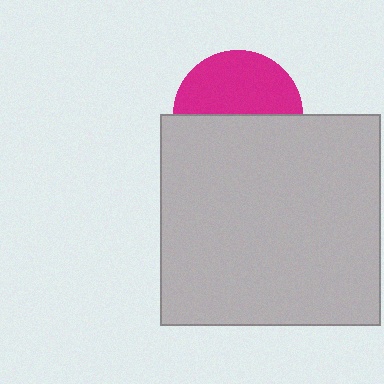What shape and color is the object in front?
The object in front is a light gray rectangle.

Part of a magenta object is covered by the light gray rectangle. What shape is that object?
It is a circle.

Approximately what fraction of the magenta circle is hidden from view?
Roughly 51% of the magenta circle is hidden behind the light gray rectangle.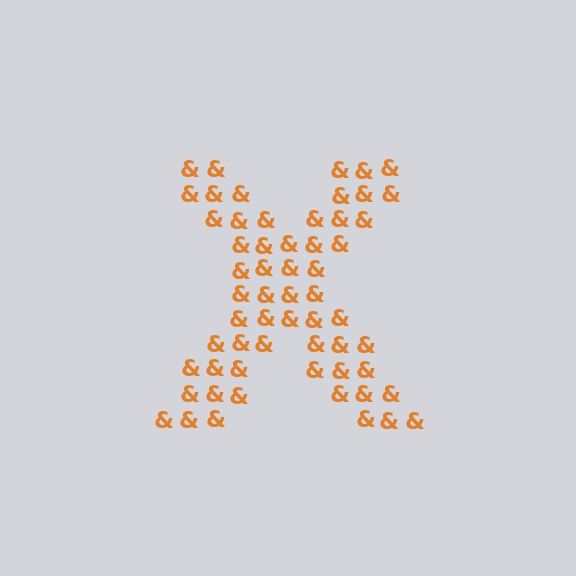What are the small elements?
The small elements are ampersands.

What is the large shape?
The large shape is the letter X.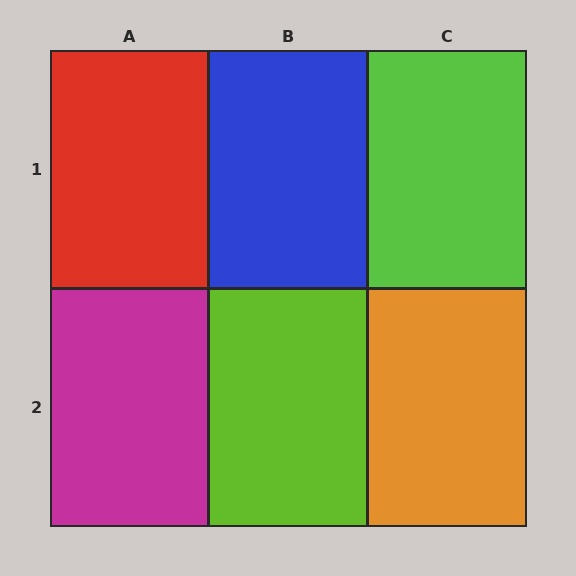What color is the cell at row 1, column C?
Lime.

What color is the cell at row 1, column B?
Blue.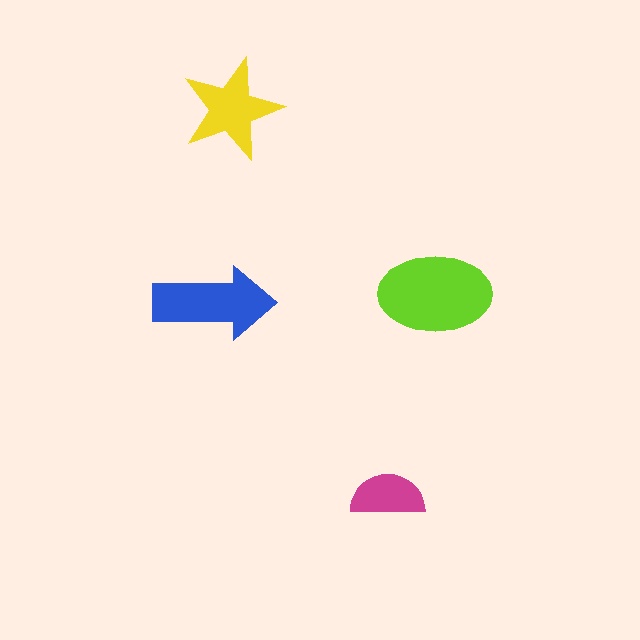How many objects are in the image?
There are 4 objects in the image.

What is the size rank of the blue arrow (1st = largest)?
2nd.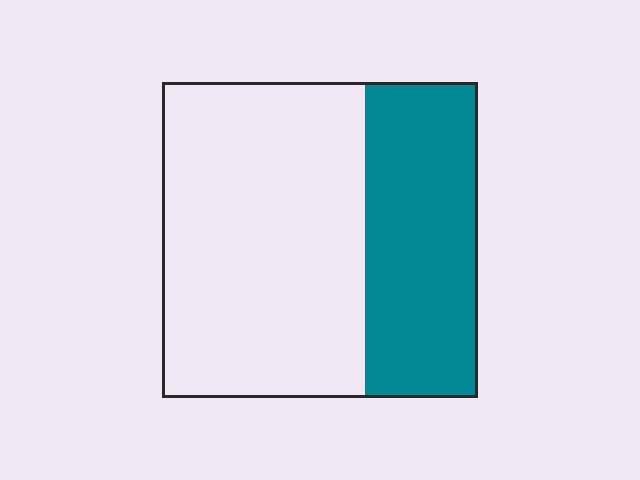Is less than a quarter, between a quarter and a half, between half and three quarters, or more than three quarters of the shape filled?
Between a quarter and a half.